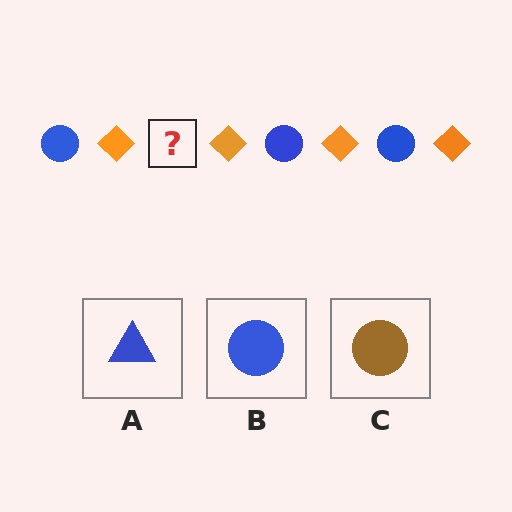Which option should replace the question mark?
Option B.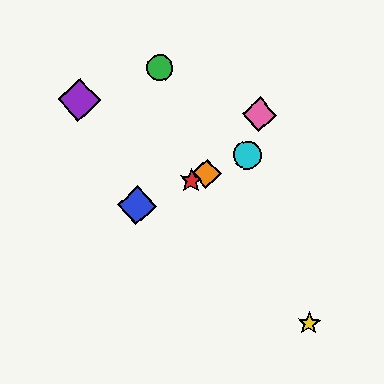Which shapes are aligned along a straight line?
The red star, the blue diamond, the orange diamond, the cyan circle are aligned along a straight line.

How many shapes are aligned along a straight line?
4 shapes (the red star, the blue diamond, the orange diamond, the cyan circle) are aligned along a straight line.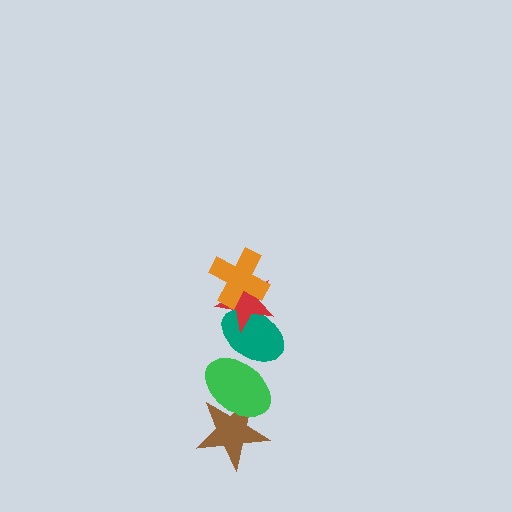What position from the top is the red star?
The red star is 2nd from the top.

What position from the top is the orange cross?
The orange cross is 1st from the top.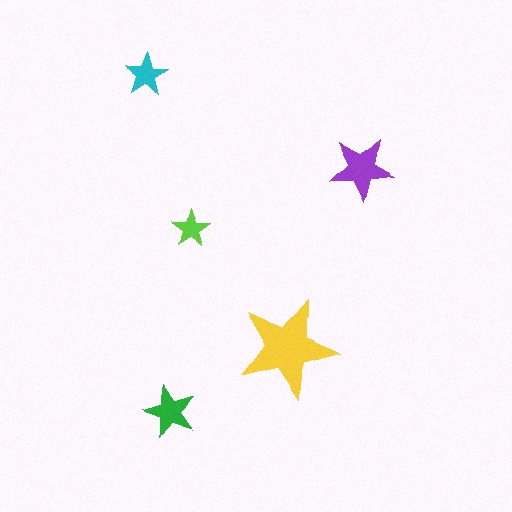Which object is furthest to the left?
The cyan star is leftmost.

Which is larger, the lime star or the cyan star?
The cyan one.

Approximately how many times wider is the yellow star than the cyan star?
About 2.5 times wider.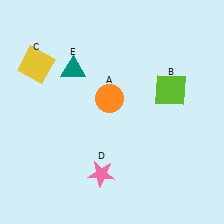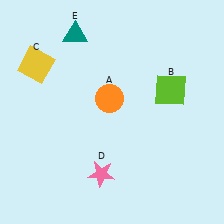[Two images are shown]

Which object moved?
The teal triangle (E) moved up.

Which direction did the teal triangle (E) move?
The teal triangle (E) moved up.